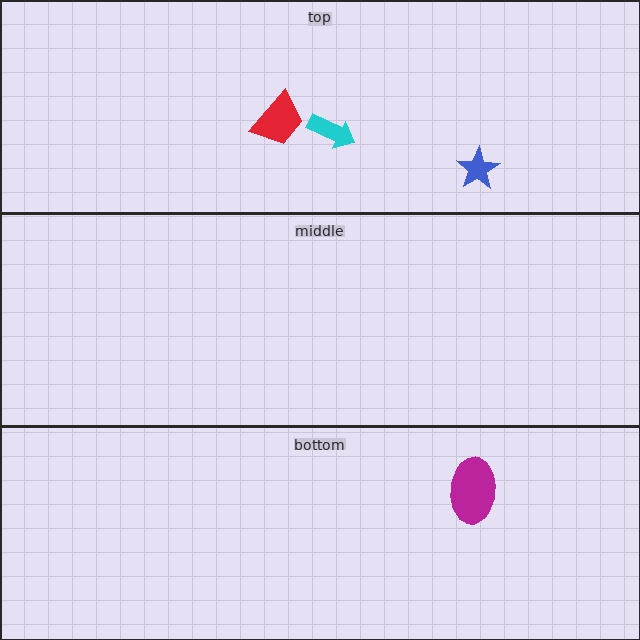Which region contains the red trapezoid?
The top region.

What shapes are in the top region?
The red trapezoid, the blue star, the cyan arrow.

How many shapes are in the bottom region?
1.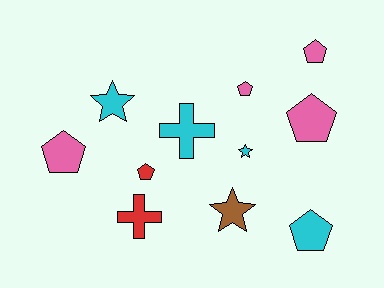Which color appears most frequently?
Cyan, with 4 objects.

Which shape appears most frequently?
Pentagon, with 6 objects.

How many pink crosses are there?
There are no pink crosses.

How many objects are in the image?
There are 11 objects.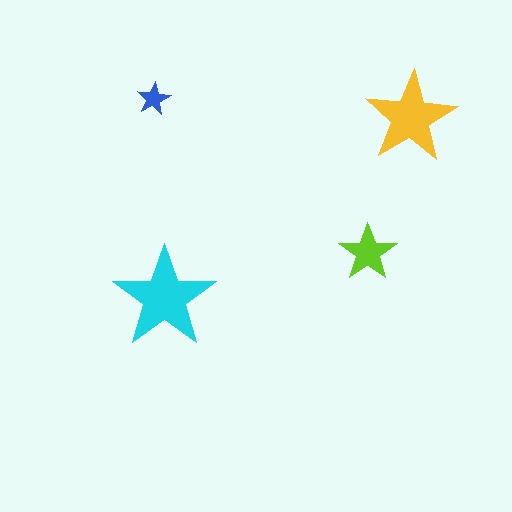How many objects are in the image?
There are 4 objects in the image.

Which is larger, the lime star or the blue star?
The lime one.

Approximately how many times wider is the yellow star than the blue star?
About 2.5 times wider.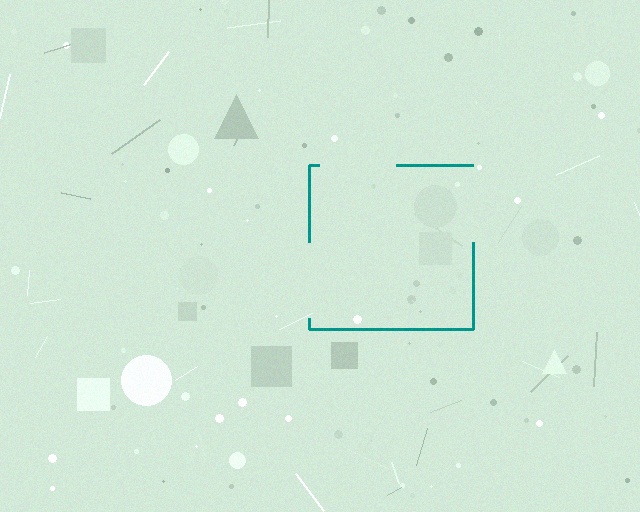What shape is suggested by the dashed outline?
The dashed outline suggests a square.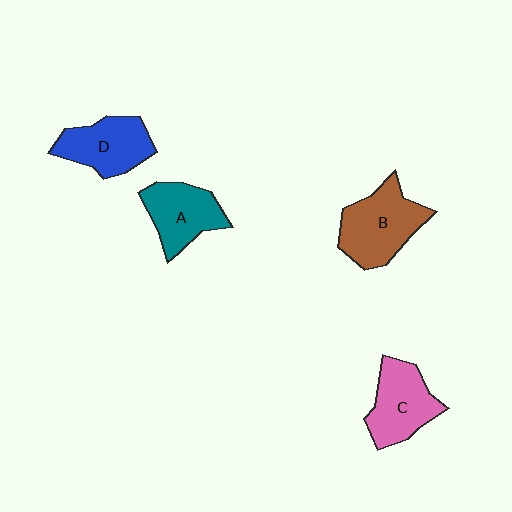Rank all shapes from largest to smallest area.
From largest to smallest: B (brown), C (pink), D (blue), A (teal).